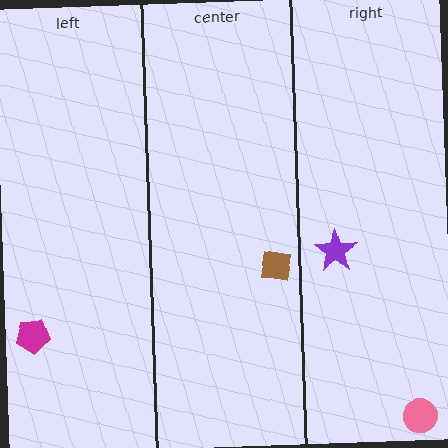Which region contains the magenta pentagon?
The left region.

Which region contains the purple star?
The right region.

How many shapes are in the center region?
1.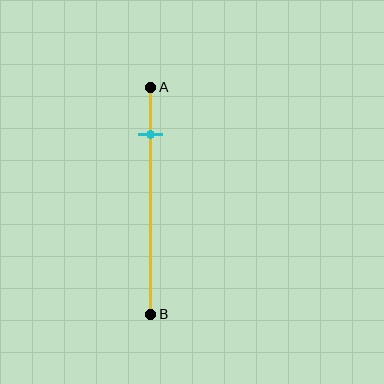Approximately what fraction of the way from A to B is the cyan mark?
The cyan mark is approximately 20% of the way from A to B.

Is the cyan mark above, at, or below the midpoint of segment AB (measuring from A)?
The cyan mark is above the midpoint of segment AB.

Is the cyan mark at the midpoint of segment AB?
No, the mark is at about 20% from A, not at the 50% midpoint.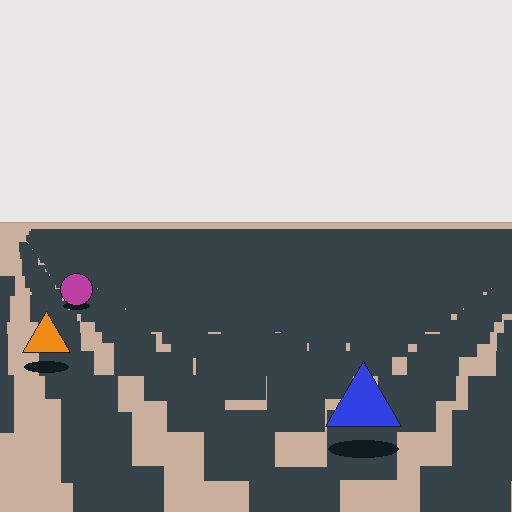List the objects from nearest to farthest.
From nearest to farthest: the blue triangle, the orange triangle, the magenta circle.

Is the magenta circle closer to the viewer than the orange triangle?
No. The orange triangle is closer — you can tell from the texture gradient: the ground texture is coarser near it.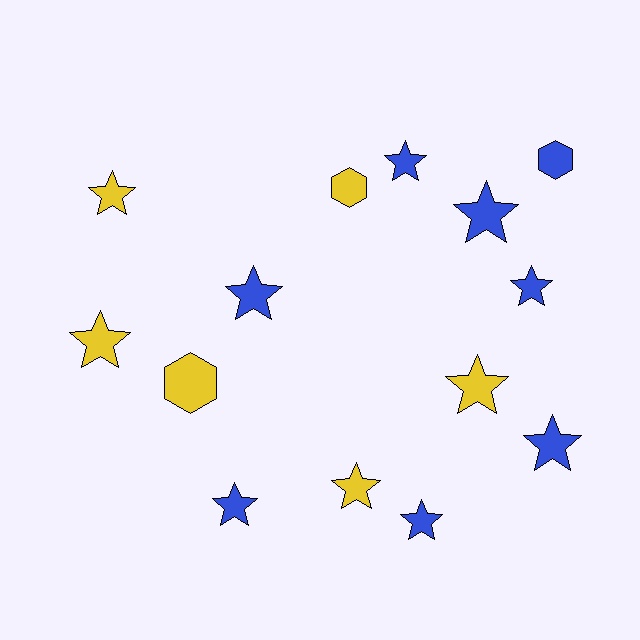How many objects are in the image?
There are 14 objects.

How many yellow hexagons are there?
There are 2 yellow hexagons.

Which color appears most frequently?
Blue, with 8 objects.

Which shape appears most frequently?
Star, with 11 objects.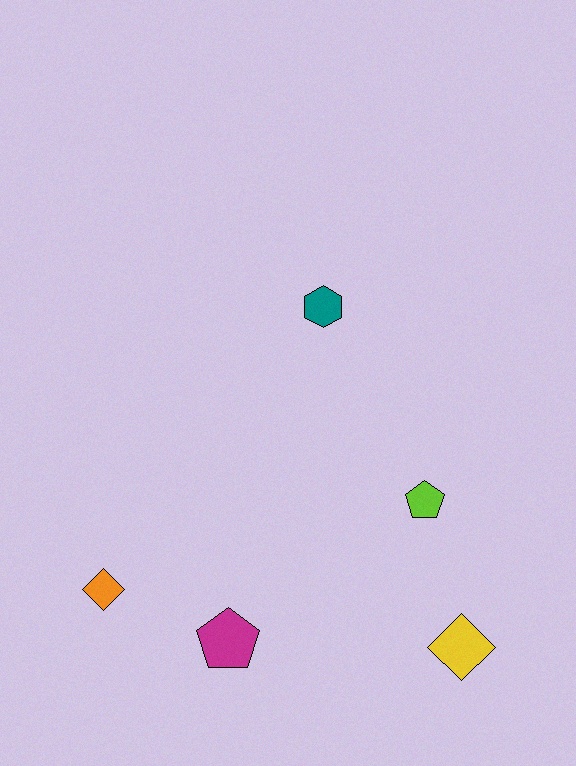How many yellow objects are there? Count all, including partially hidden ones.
There is 1 yellow object.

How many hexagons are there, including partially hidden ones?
There is 1 hexagon.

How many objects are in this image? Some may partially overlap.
There are 5 objects.